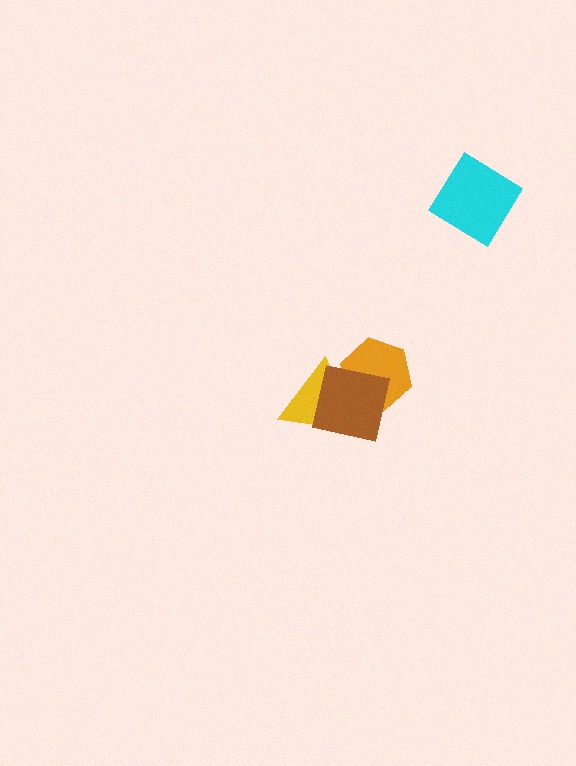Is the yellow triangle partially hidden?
Yes, it is partially covered by another shape.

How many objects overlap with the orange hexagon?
2 objects overlap with the orange hexagon.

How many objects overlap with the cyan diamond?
0 objects overlap with the cyan diamond.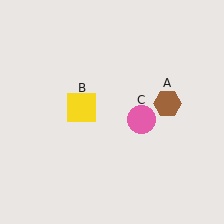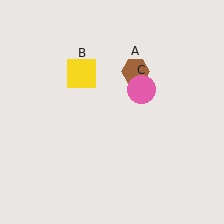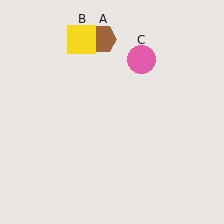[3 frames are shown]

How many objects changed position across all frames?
3 objects changed position: brown hexagon (object A), yellow square (object B), pink circle (object C).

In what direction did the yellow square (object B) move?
The yellow square (object B) moved up.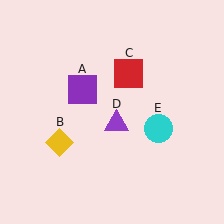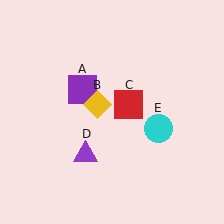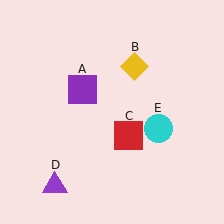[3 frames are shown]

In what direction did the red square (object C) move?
The red square (object C) moved down.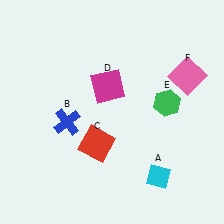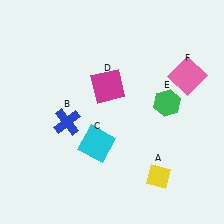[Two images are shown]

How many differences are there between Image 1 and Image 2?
There are 2 differences between the two images.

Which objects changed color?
A changed from cyan to yellow. C changed from red to cyan.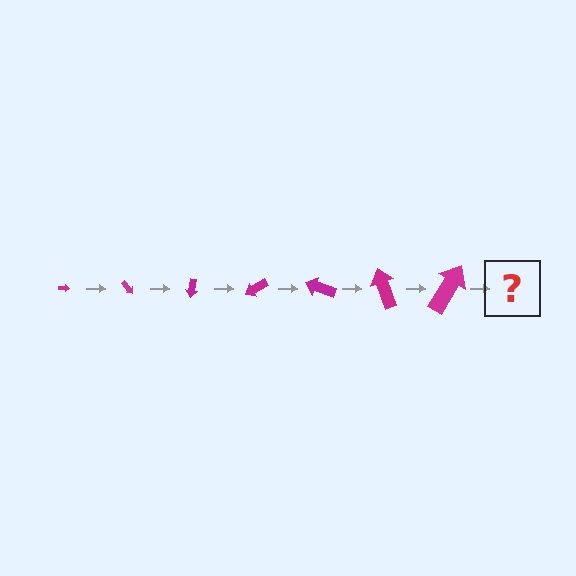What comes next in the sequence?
The next element should be an arrow, larger than the previous one and rotated 350 degrees from the start.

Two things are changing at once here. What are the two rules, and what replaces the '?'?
The two rules are that the arrow grows larger each step and it rotates 50 degrees each step. The '?' should be an arrow, larger than the previous one and rotated 350 degrees from the start.